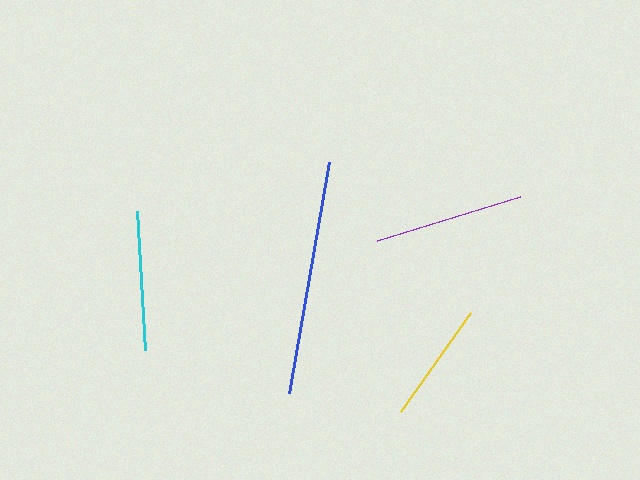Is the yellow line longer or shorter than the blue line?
The blue line is longer than the yellow line.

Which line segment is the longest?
The blue line is the longest at approximately 235 pixels.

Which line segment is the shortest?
The yellow line is the shortest at approximately 121 pixels.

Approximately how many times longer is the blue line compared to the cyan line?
The blue line is approximately 1.7 times the length of the cyan line.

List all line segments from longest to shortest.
From longest to shortest: blue, purple, cyan, yellow.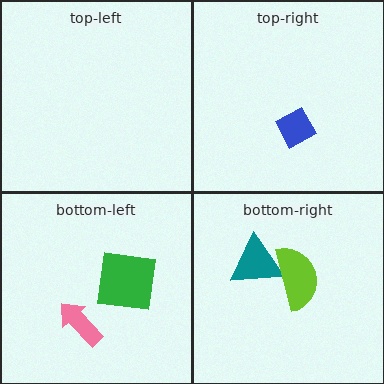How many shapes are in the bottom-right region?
2.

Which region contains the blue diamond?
The top-right region.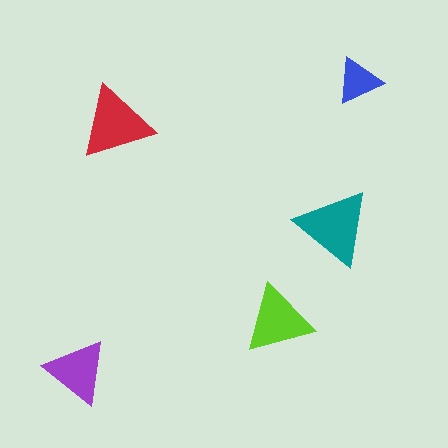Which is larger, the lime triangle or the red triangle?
The red one.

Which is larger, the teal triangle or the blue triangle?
The teal one.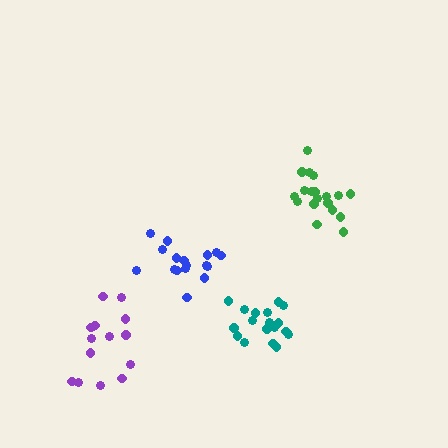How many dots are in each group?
Group 1: 19 dots, Group 2: 17 dots, Group 3: 15 dots, Group 4: 18 dots (69 total).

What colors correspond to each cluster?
The clusters are colored: green, blue, purple, teal.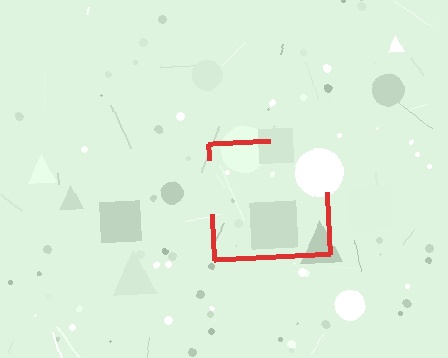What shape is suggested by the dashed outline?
The dashed outline suggests a square.